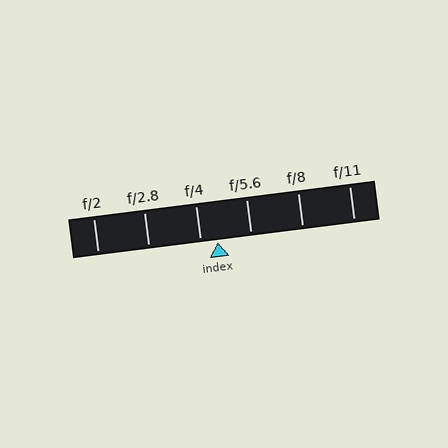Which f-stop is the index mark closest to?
The index mark is closest to f/4.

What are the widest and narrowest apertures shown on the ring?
The widest aperture shown is f/2 and the narrowest is f/11.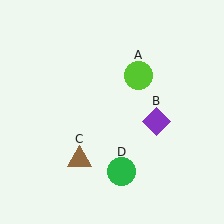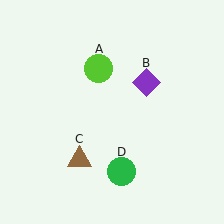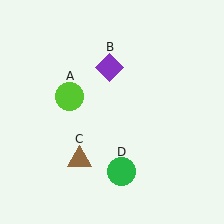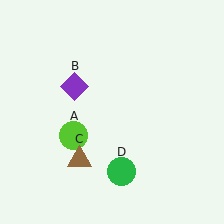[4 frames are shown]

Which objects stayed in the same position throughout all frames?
Brown triangle (object C) and green circle (object D) remained stationary.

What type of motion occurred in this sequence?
The lime circle (object A), purple diamond (object B) rotated counterclockwise around the center of the scene.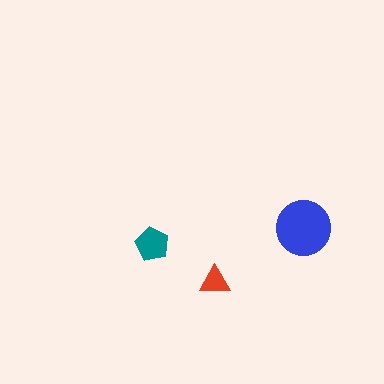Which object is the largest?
The blue circle.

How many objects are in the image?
There are 3 objects in the image.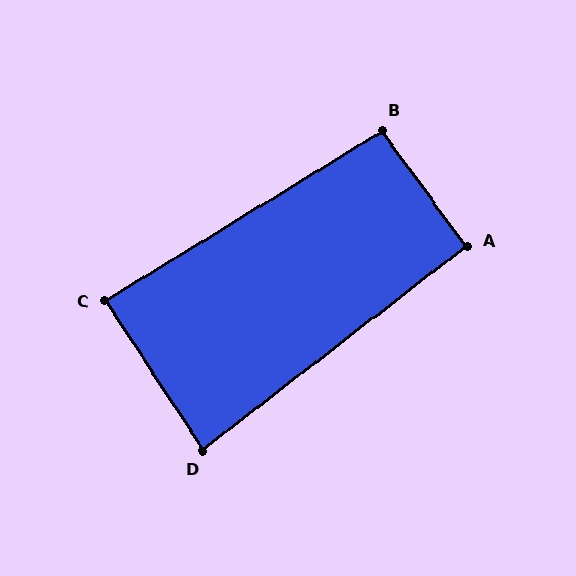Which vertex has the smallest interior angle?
D, at approximately 86 degrees.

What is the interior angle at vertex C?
Approximately 88 degrees (approximately right).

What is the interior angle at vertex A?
Approximately 92 degrees (approximately right).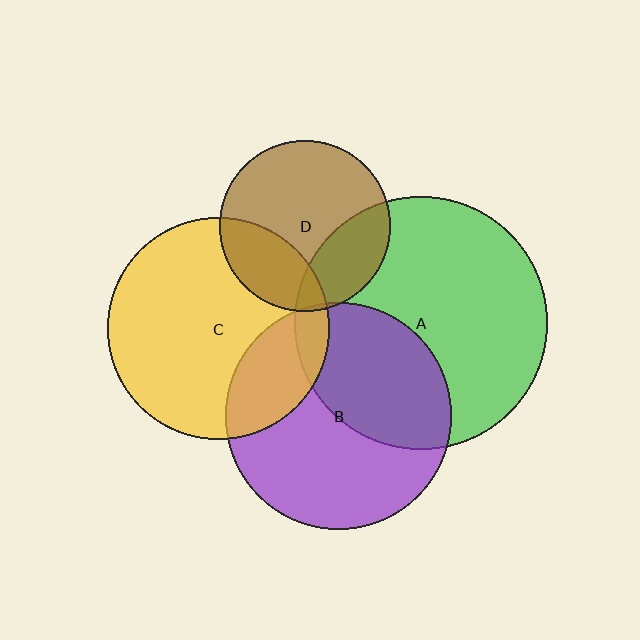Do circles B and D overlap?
Yes.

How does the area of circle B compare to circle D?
Approximately 1.8 times.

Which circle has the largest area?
Circle A (green).